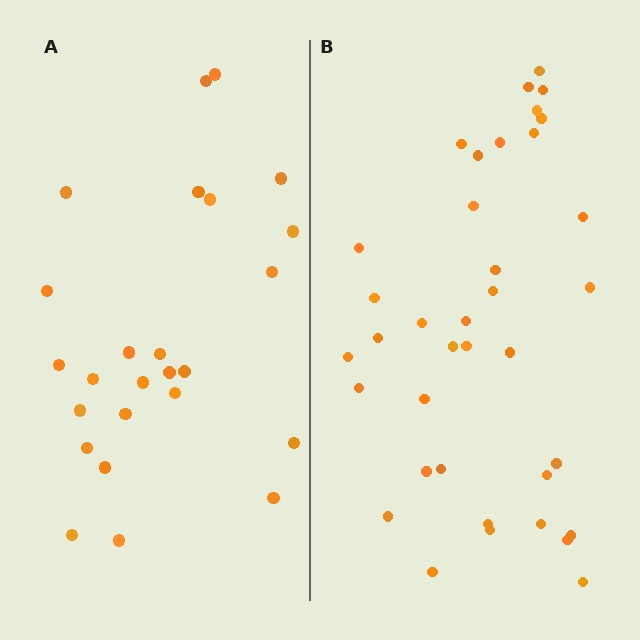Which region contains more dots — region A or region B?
Region B (the right region) has more dots.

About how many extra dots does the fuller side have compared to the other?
Region B has roughly 12 or so more dots than region A.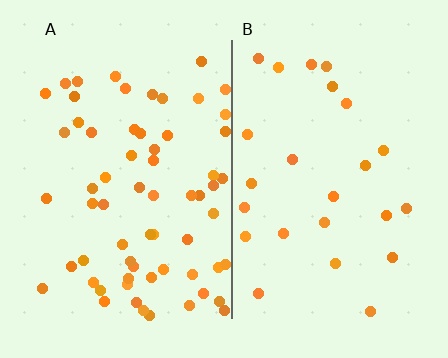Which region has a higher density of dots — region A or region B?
A (the left).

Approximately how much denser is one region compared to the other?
Approximately 2.5× — region A over region B.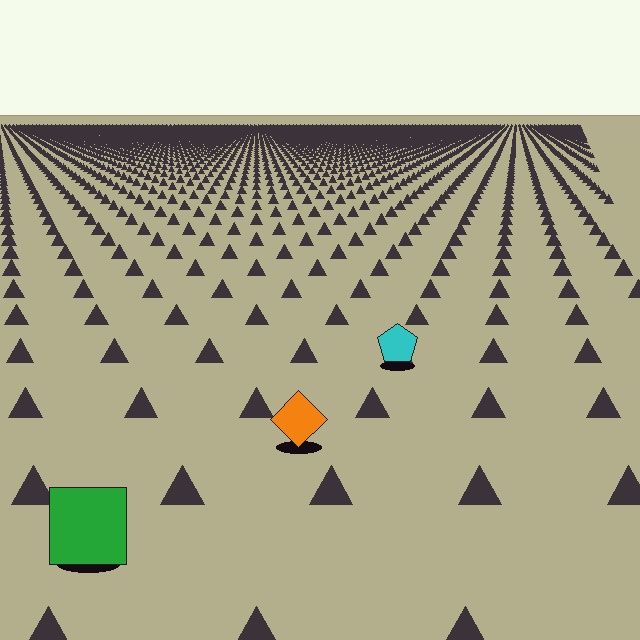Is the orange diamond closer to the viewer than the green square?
No. The green square is closer — you can tell from the texture gradient: the ground texture is coarser near it.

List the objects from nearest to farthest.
From nearest to farthest: the green square, the orange diamond, the cyan pentagon.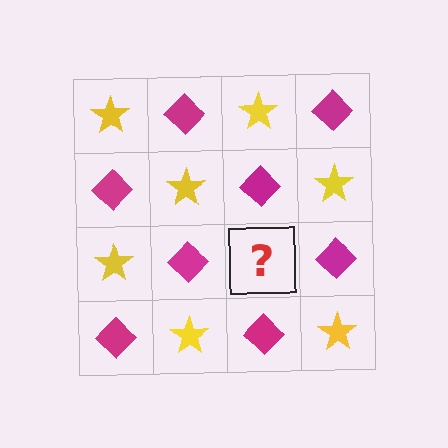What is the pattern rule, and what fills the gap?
The rule is that it alternates yellow star and magenta diamond in a checkerboard pattern. The gap should be filled with a yellow star.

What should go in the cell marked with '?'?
The missing cell should contain a yellow star.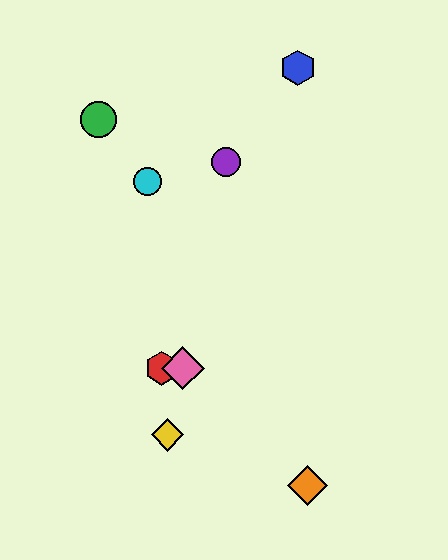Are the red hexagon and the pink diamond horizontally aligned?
Yes, both are at y≈368.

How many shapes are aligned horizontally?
2 shapes (the red hexagon, the pink diamond) are aligned horizontally.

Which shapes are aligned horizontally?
The red hexagon, the pink diamond are aligned horizontally.